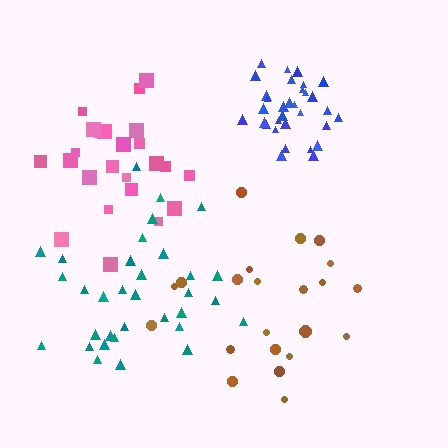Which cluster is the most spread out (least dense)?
Brown.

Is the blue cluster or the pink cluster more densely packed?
Blue.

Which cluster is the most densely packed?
Blue.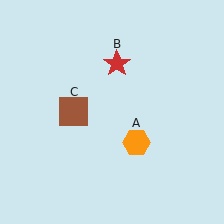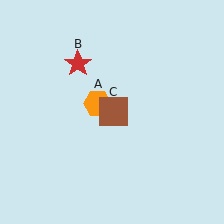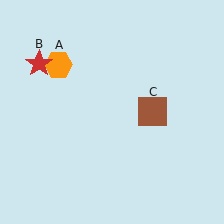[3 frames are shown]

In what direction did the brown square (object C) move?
The brown square (object C) moved right.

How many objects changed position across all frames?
3 objects changed position: orange hexagon (object A), red star (object B), brown square (object C).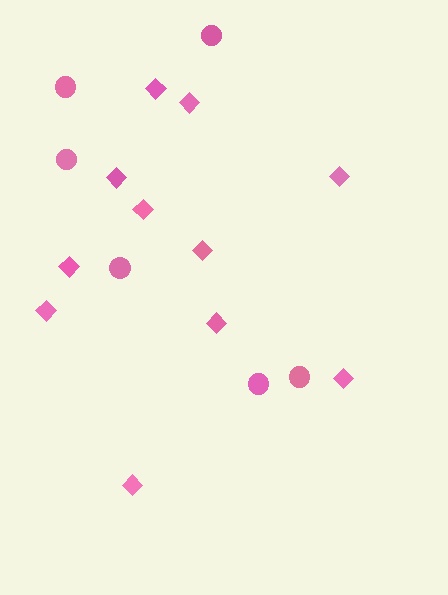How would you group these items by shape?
There are 2 groups: one group of diamonds (11) and one group of circles (6).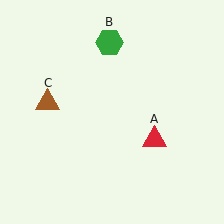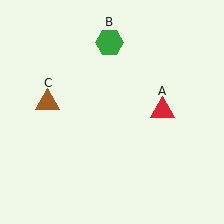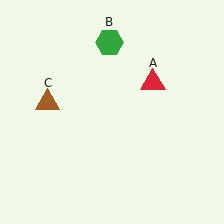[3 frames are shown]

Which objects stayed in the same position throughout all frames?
Green hexagon (object B) and brown triangle (object C) remained stationary.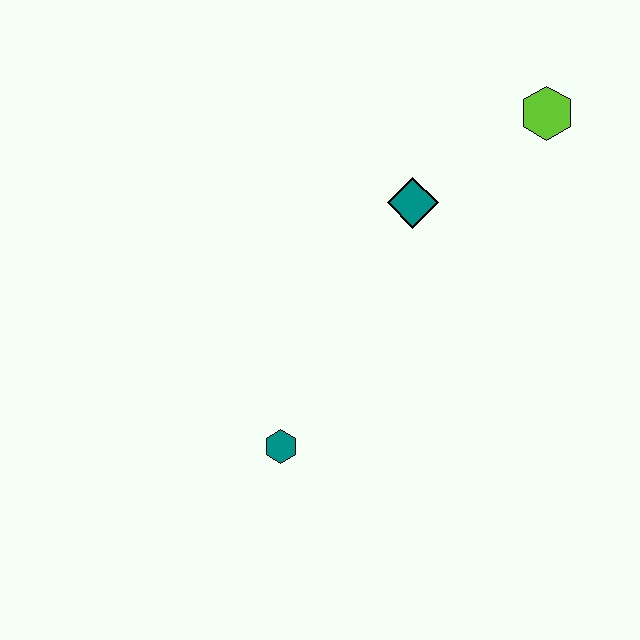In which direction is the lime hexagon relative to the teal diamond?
The lime hexagon is to the right of the teal diamond.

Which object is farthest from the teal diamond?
The teal hexagon is farthest from the teal diamond.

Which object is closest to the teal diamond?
The lime hexagon is closest to the teal diamond.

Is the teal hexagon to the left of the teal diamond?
Yes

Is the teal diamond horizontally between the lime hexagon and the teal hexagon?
Yes